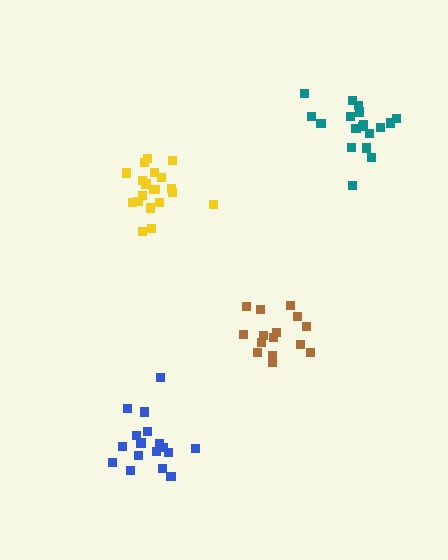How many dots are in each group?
Group 1: 17 dots, Group 2: 15 dots, Group 3: 18 dots, Group 4: 21 dots (71 total).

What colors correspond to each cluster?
The clusters are colored: blue, brown, teal, yellow.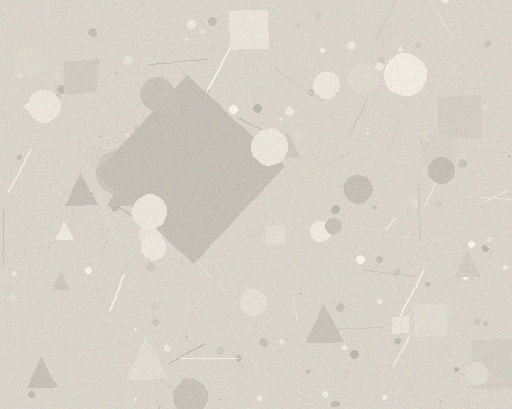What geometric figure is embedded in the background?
A diamond is embedded in the background.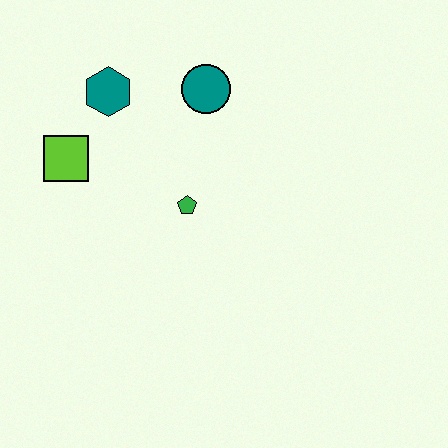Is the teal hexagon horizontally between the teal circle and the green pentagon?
No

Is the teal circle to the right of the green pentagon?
Yes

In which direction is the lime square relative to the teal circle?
The lime square is to the left of the teal circle.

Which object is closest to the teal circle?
The teal hexagon is closest to the teal circle.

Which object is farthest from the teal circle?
The lime square is farthest from the teal circle.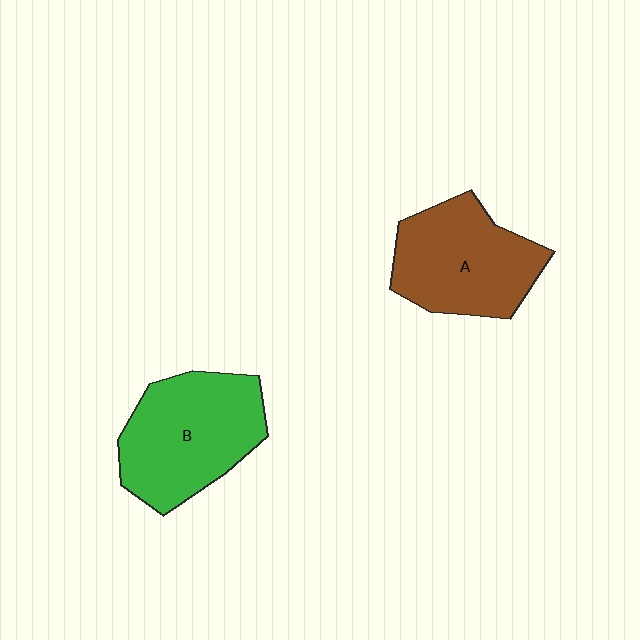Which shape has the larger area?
Shape B (green).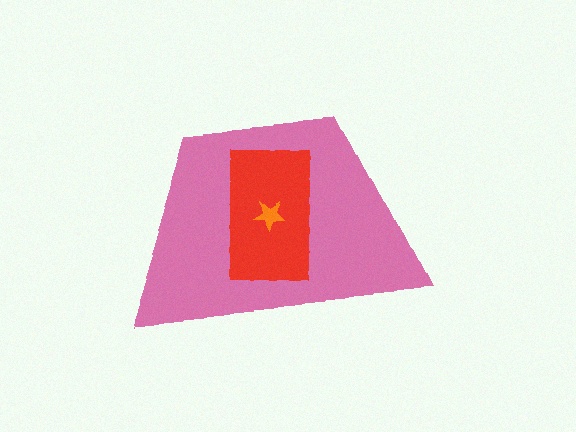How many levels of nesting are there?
3.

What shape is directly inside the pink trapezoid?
The red rectangle.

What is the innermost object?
The orange star.